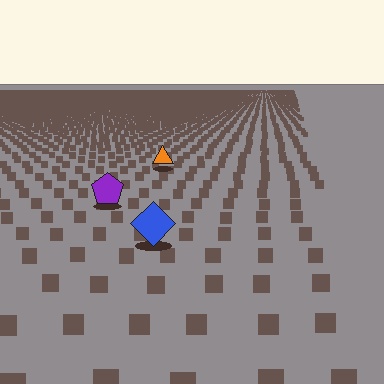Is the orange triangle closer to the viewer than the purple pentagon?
No. The purple pentagon is closer — you can tell from the texture gradient: the ground texture is coarser near it.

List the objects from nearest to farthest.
From nearest to farthest: the blue diamond, the purple pentagon, the orange triangle.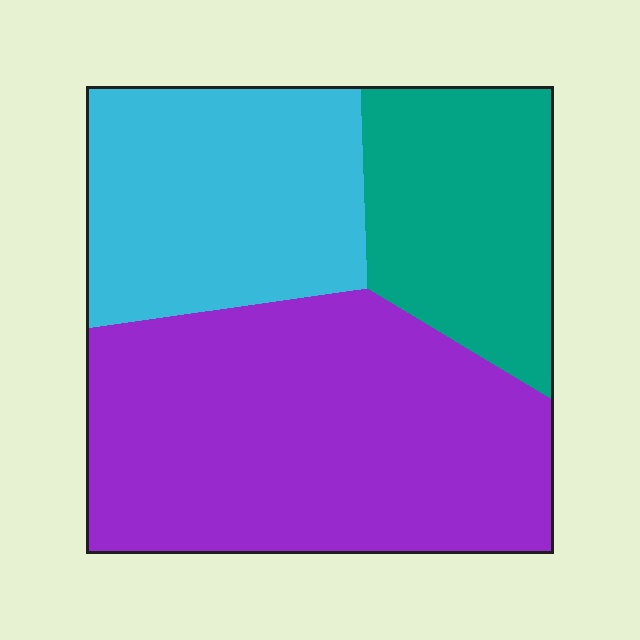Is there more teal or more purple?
Purple.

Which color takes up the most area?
Purple, at roughly 50%.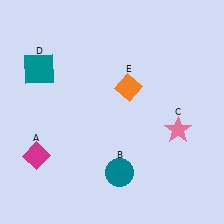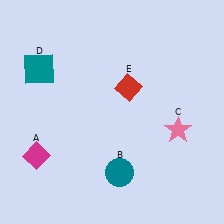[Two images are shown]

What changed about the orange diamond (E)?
In Image 1, E is orange. In Image 2, it changed to red.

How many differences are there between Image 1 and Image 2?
There is 1 difference between the two images.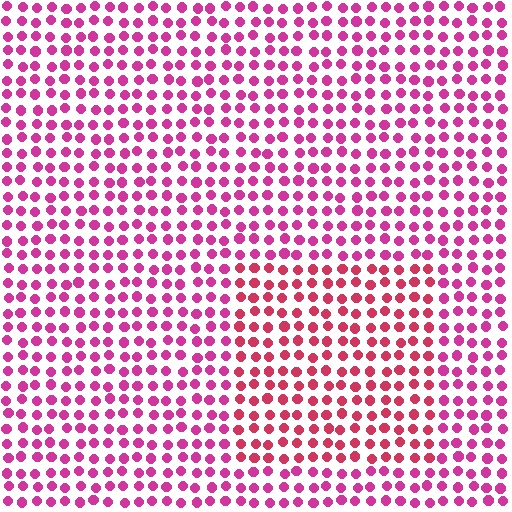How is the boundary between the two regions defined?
The boundary is defined purely by a slight shift in hue (about 26 degrees). Spacing, size, and orientation are identical on both sides.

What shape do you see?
I see a rectangle.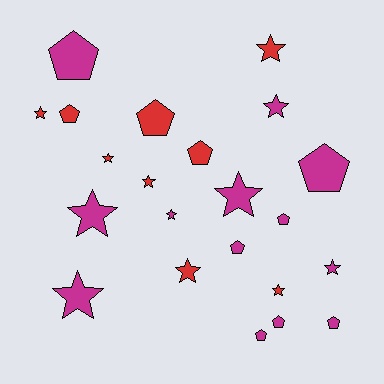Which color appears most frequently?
Magenta, with 13 objects.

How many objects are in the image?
There are 22 objects.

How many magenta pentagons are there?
There are 7 magenta pentagons.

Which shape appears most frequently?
Star, with 12 objects.